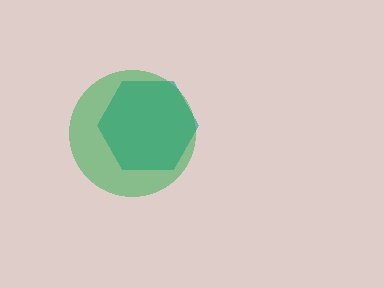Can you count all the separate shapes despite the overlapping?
Yes, there are 2 separate shapes.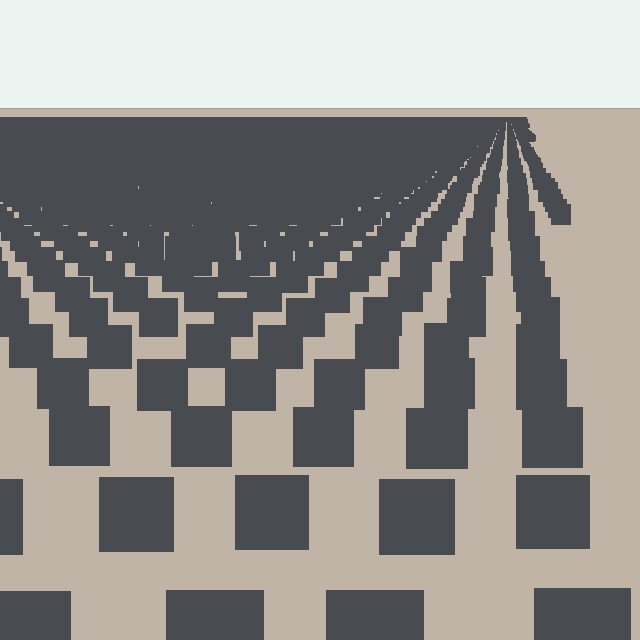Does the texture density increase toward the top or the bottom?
Density increases toward the top.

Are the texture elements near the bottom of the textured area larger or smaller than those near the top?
Larger. Near the bottom, elements are closer to the viewer and appear at a bigger on-screen size.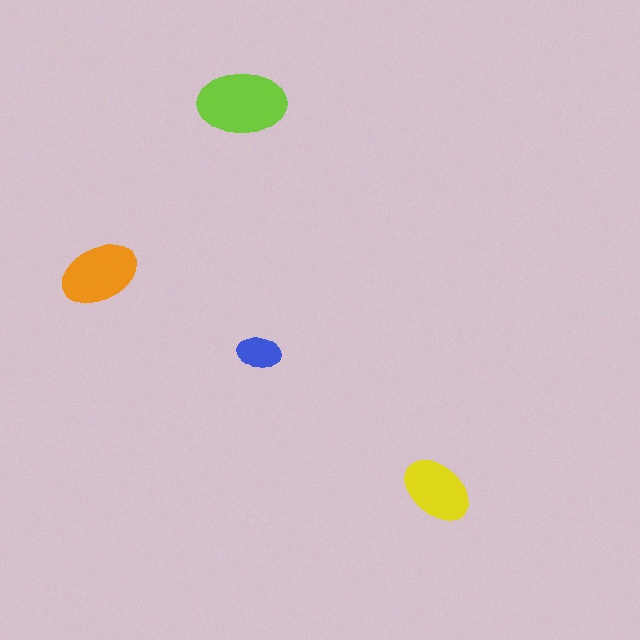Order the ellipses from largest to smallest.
the lime one, the orange one, the yellow one, the blue one.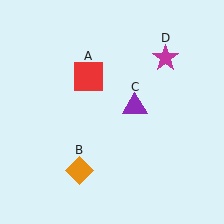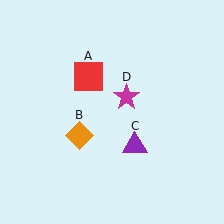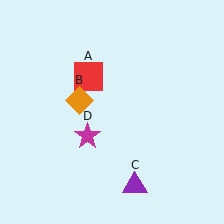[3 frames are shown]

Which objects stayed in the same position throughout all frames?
Red square (object A) remained stationary.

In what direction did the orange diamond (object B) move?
The orange diamond (object B) moved up.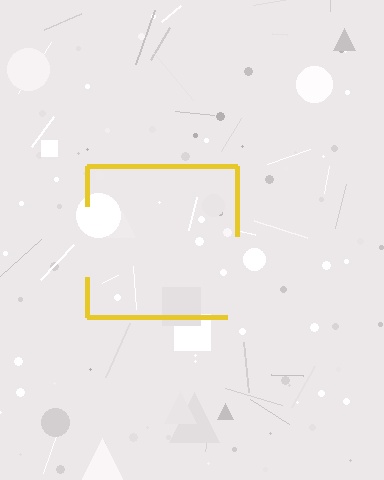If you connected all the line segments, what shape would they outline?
They would outline a square.